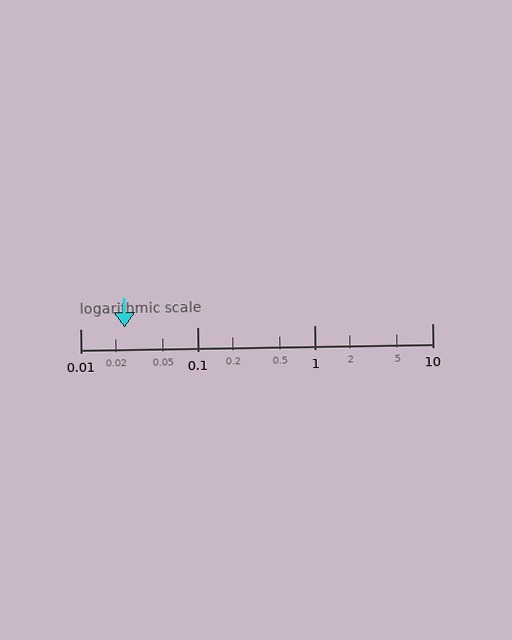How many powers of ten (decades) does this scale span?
The scale spans 3 decades, from 0.01 to 10.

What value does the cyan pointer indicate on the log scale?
The pointer indicates approximately 0.024.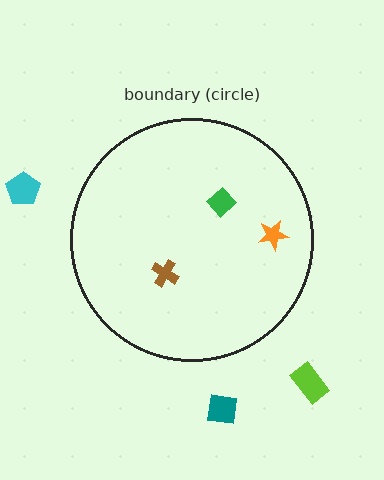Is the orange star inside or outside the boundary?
Inside.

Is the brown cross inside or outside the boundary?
Inside.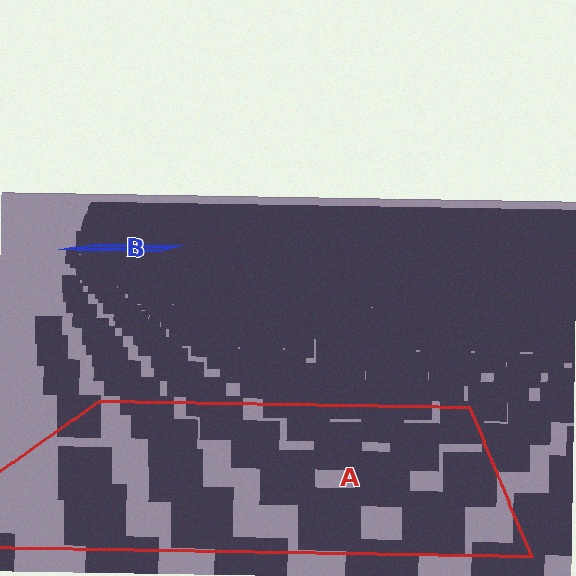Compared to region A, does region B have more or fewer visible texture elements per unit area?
Region B has more texture elements per unit area — they are packed more densely because it is farther away.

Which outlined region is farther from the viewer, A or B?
Region B is farther from the viewer — the texture elements inside it appear smaller and more densely packed.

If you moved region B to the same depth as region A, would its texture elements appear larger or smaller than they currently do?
They would appear larger. At a closer depth, the same texture elements are projected at a bigger on-screen size.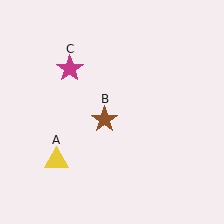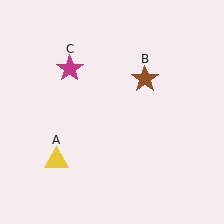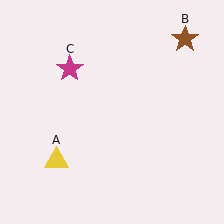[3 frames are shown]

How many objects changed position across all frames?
1 object changed position: brown star (object B).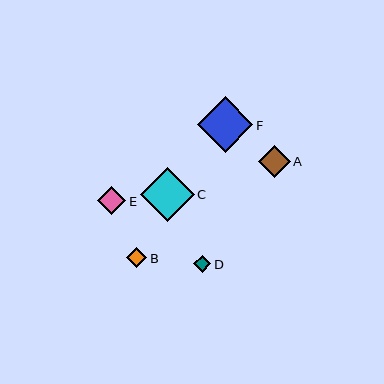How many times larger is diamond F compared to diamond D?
Diamond F is approximately 3.2 times the size of diamond D.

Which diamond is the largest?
Diamond F is the largest with a size of approximately 55 pixels.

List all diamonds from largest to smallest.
From largest to smallest: F, C, A, E, B, D.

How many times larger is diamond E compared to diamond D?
Diamond E is approximately 1.6 times the size of diamond D.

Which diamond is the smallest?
Diamond D is the smallest with a size of approximately 17 pixels.